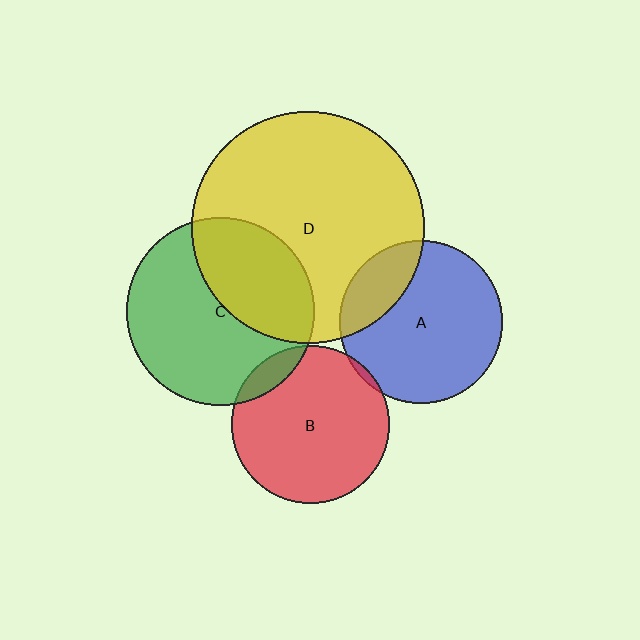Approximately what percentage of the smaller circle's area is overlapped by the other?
Approximately 10%.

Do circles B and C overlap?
Yes.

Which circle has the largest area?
Circle D (yellow).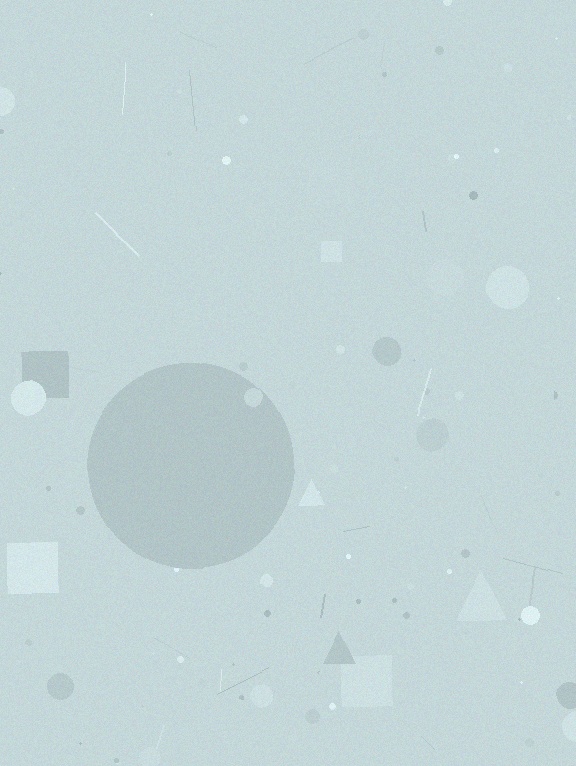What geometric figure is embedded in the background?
A circle is embedded in the background.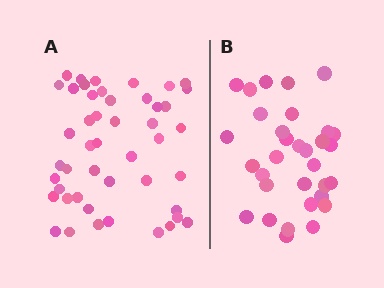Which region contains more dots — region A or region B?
Region A (the left region) has more dots.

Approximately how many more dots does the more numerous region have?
Region A has approximately 15 more dots than region B.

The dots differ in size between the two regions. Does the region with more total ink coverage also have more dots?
No. Region B has more total ink coverage because its dots are larger, but region A actually contains more individual dots. Total area can be misleading — the number of items is what matters here.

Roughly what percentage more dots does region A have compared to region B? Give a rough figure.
About 45% more.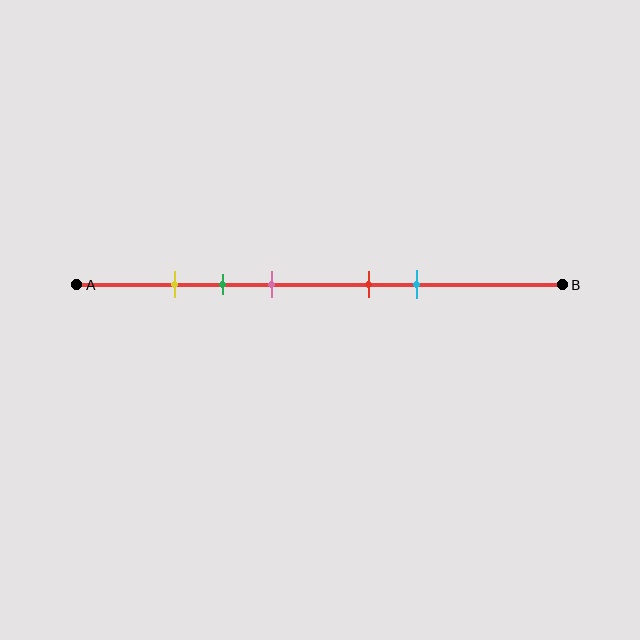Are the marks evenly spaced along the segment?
No, the marks are not evenly spaced.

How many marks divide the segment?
There are 5 marks dividing the segment.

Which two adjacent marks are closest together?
The yellow and green marks are the closest adjacent pair.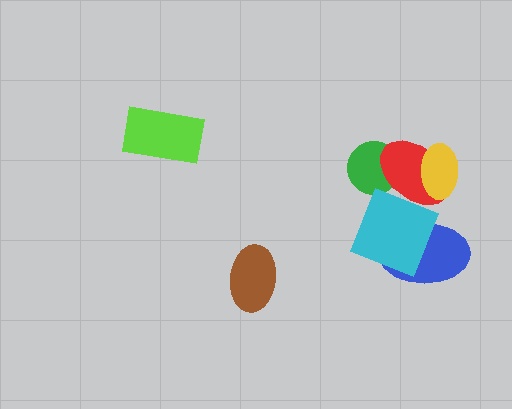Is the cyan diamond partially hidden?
Yes, it is partially covered by another shape.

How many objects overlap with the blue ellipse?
1 object overlaps with the blue ellipse.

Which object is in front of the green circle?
The red ellipse is in front of the green circle.